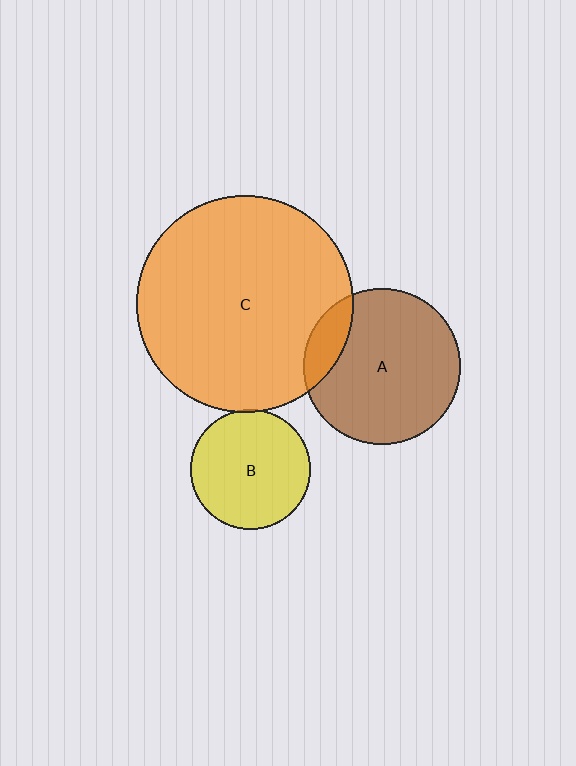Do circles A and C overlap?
Yes.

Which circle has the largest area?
Circle C (orange).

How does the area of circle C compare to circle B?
Approximately 3.3 times.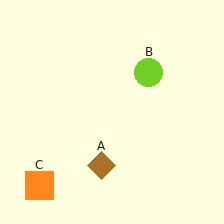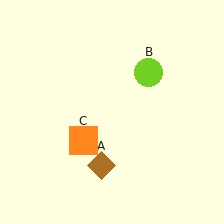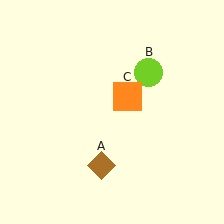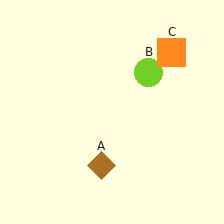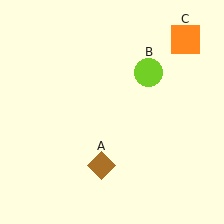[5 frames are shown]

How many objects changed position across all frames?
1 object changed position: orange square (object C).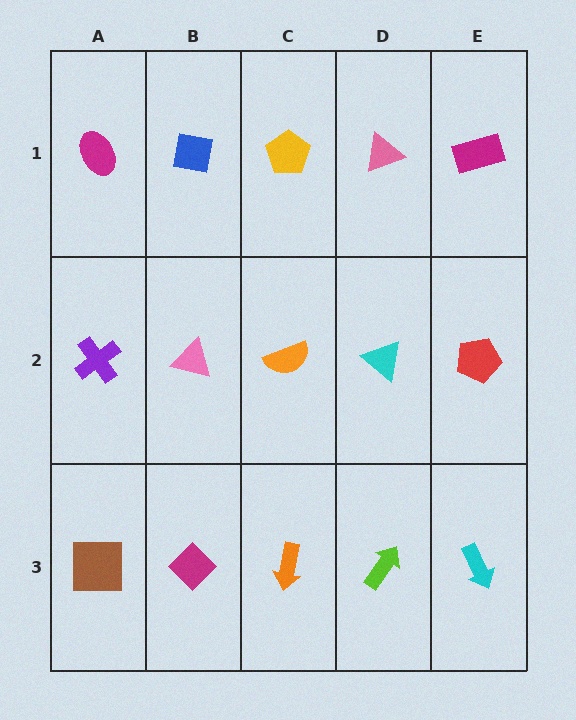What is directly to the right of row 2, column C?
A cyan triangle.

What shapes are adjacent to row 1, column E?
A red pentagon (row 2, column E), a pink triangle (row 1, column D).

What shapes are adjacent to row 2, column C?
A yellow pentagon (row 1, column C), an orange arrow (row 3, column C), a pink triangle (row 2, column B), a cyan triangle (row 2, column D).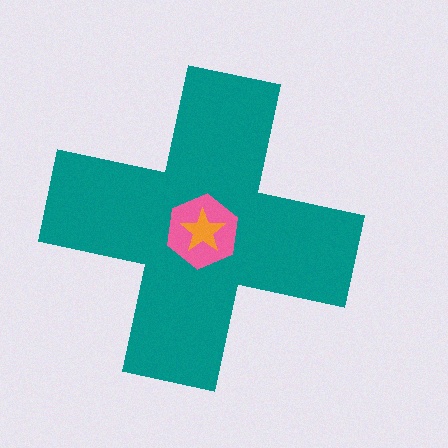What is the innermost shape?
The orange star.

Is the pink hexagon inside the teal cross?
Yes.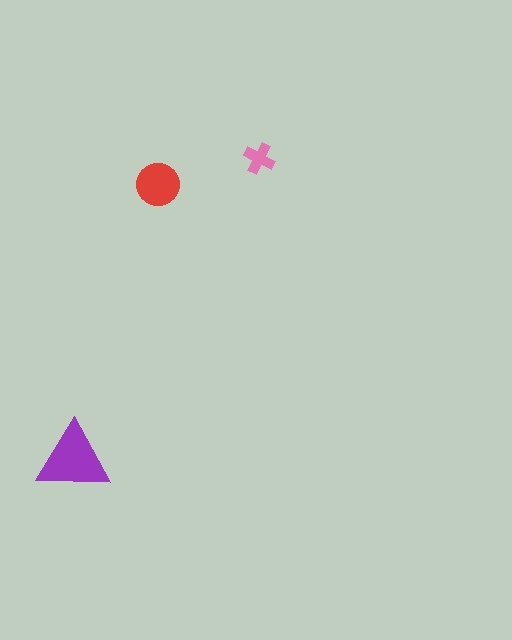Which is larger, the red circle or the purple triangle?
The purple triangle.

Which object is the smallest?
The pink cross.